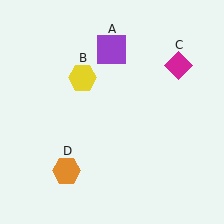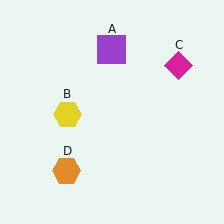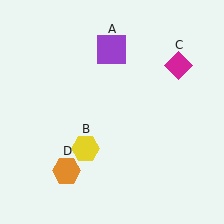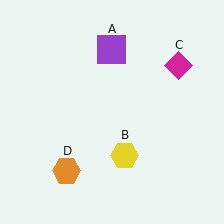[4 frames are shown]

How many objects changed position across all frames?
1 object changed position: yellow hexagon (object B).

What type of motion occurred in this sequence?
The yellow hexagon (object B) rotated counterclockwise around the center of the scene.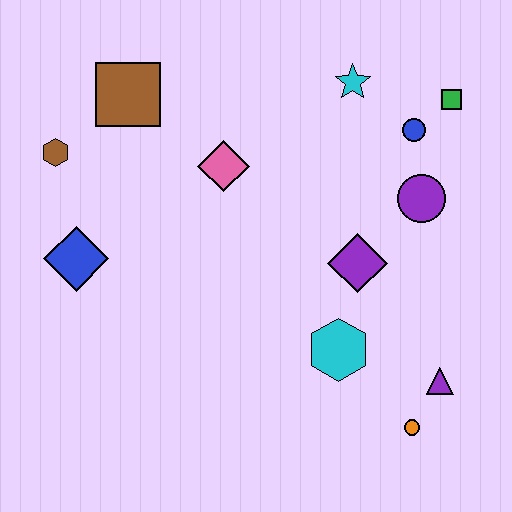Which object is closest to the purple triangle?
The orange circle is closest to the purple triangle.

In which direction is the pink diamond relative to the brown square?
The pink diamond is to the right of the brown square.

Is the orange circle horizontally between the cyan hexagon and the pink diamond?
No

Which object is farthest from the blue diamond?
The green square is farthest from the blue diamond.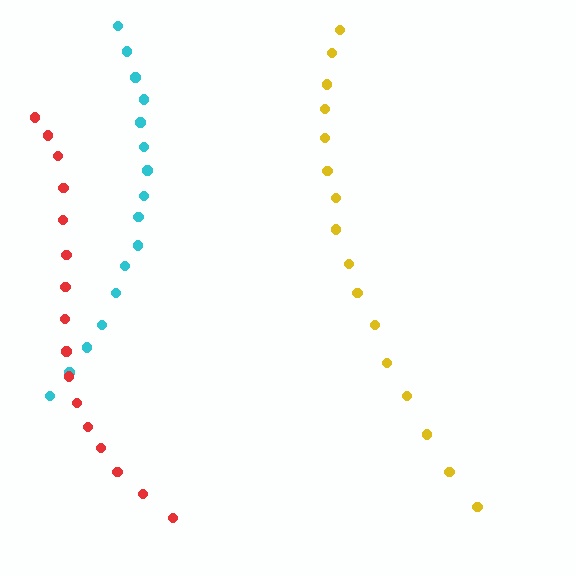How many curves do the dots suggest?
There are 3 distinct paths.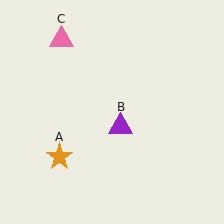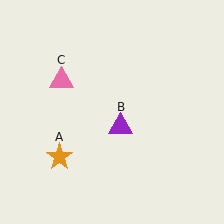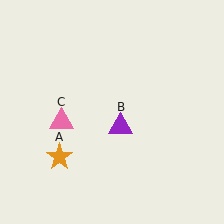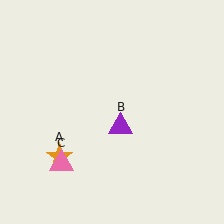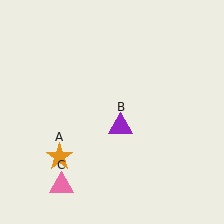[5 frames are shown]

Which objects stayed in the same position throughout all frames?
Orange star (object A) and purple triangle (object B) remained stationary.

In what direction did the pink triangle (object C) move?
The pink triangle (object C) moved down.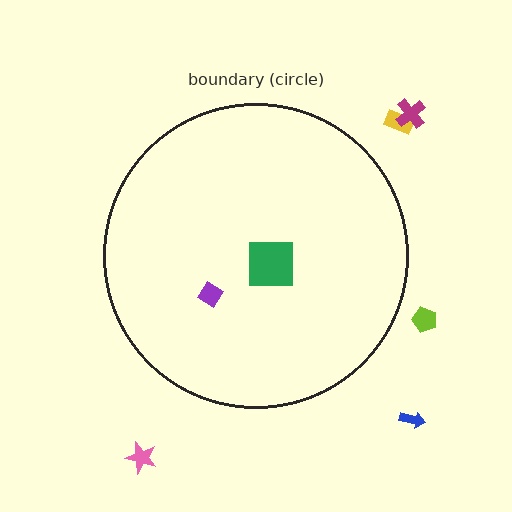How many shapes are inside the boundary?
2 inside, 5 outside.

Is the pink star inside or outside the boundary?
Outside.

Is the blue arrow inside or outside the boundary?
Outside.